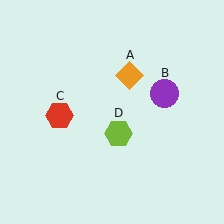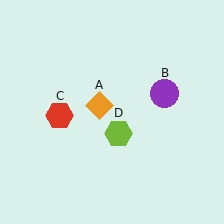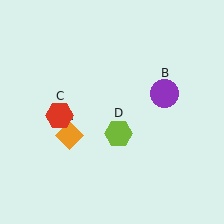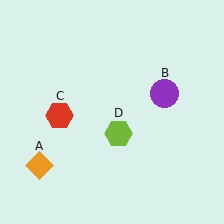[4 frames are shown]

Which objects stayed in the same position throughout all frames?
Purple circle (object B) and red hexagon (object C) and lime hexagon (object D) remained stationary.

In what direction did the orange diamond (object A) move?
The orange diamond (object A) moved down and to the left.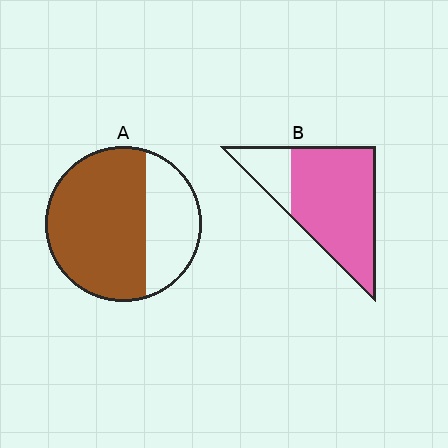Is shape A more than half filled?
Yes.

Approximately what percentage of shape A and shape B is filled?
A is approximately 70% and B is approximately 80%.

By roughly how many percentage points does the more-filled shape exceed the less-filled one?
By roughly 10 percentage points (B over A).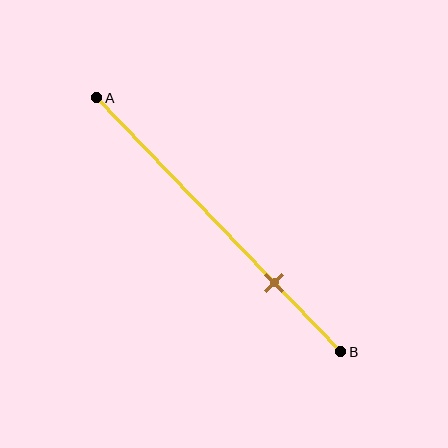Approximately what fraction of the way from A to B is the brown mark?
The brown mark is approximately 75% of the way from A to B.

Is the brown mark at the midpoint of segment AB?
No, the mark is at about 75% from A, not at the 50% midpoint.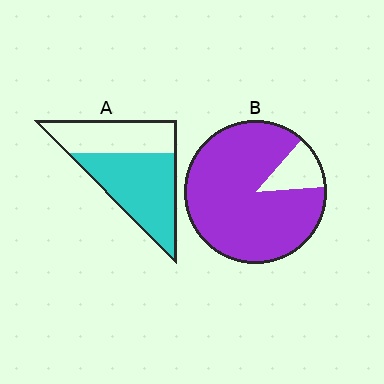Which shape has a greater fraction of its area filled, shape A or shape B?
Shape B.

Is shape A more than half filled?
Yes.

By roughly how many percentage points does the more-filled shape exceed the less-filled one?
By roughly 30 percentage points (B over A).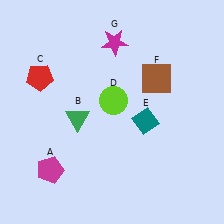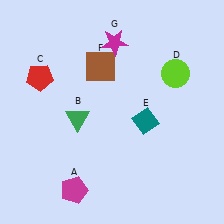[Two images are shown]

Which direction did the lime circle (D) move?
The lime circle (D) moved right.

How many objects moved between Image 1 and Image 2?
3 objects moved between the two images.